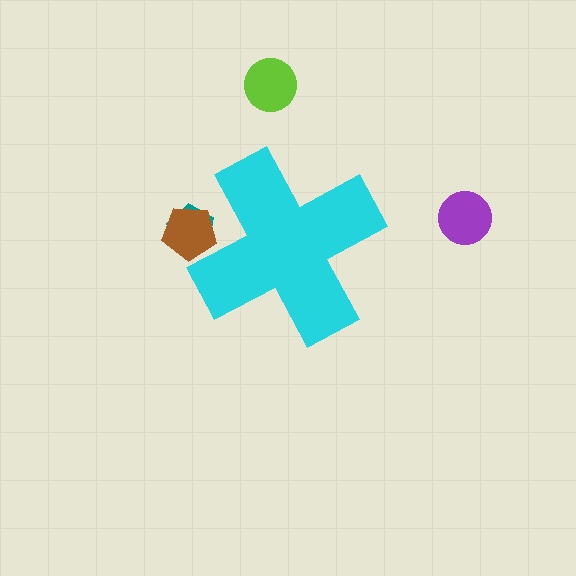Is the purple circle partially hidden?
No, the purple circle is fully visible.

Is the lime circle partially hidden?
No, the lime circle is fully visible.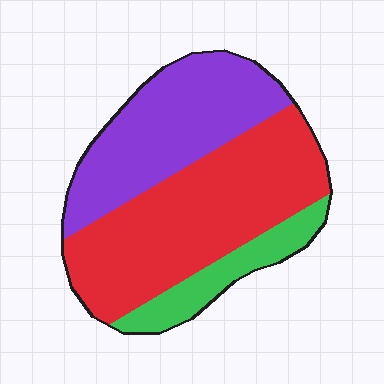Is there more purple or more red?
Red.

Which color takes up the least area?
Green, at roughly 15%.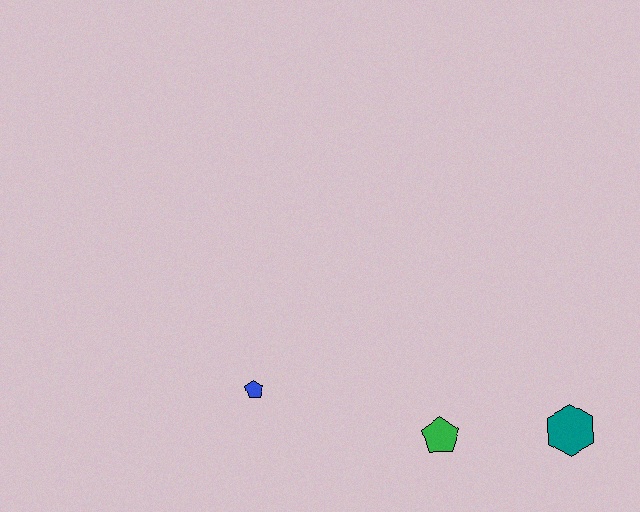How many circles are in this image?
There are no circles.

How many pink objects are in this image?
There are no pink objects.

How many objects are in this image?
There are 3 objects.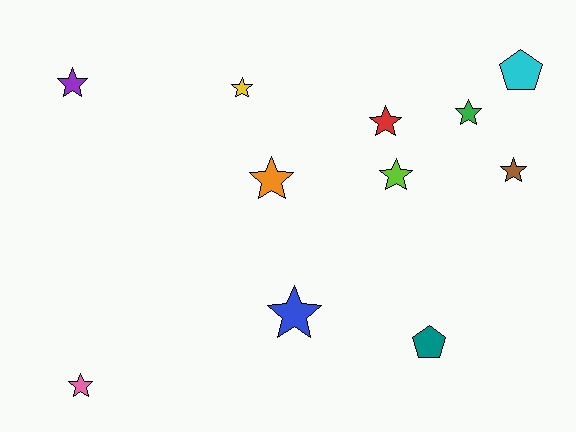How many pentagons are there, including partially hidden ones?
There are 2 pentagons.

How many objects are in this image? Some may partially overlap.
There are 11 objects.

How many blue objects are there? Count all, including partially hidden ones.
There is 1 blue object.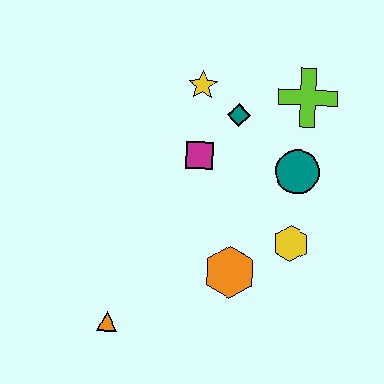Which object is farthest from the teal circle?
The orange triangle is farthest from the teal circle.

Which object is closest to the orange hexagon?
The yellow hexagon is closest to the orange hexagon.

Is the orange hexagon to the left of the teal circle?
Yes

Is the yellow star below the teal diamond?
No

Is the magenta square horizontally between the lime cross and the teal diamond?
No